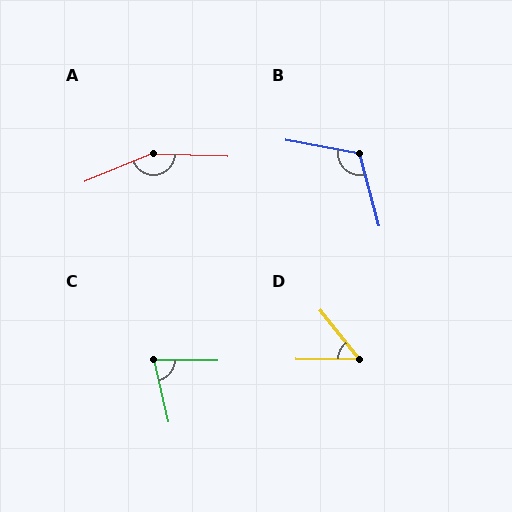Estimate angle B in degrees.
Approximately 115 degrees.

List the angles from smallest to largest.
D (51°), C (76°), B (115°), A (155°).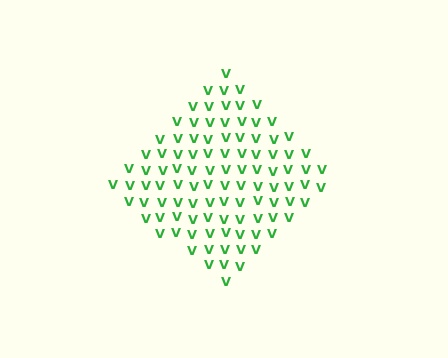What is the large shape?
The large shape is a diamond.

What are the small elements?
The small elements are letter V's.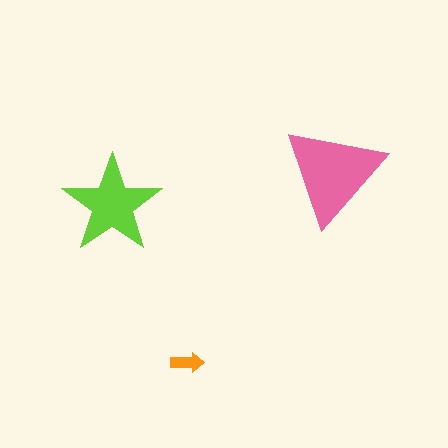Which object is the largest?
The pink triangle.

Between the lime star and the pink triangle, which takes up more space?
The pink triangle.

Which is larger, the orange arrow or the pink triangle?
The pink triangle.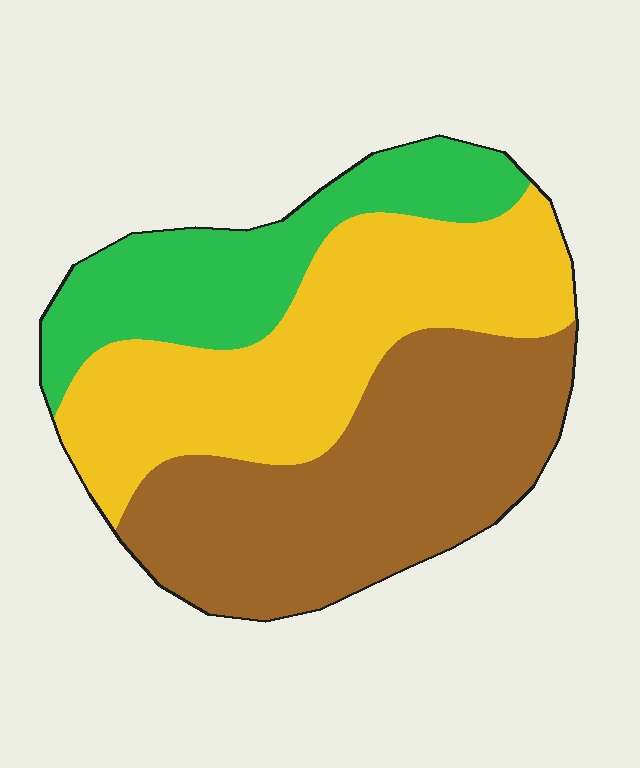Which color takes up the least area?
Green, at roughly 25%.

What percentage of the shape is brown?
Brown takes up between a third and a half of the shape.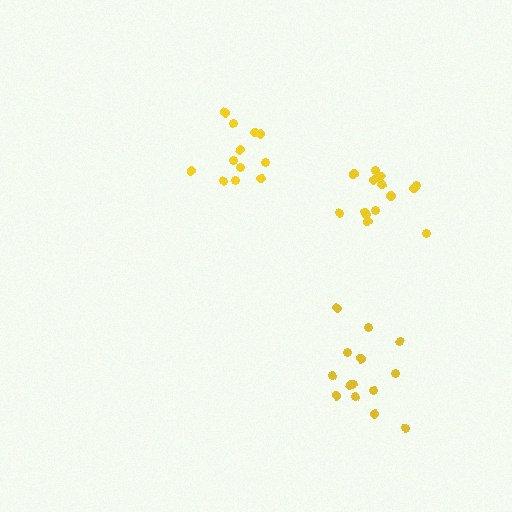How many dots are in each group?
Group 1: 15 dots, Group 2: 14 dots, Group 3: 12 dots (41 total).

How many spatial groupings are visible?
There are 3 spatial groupings.